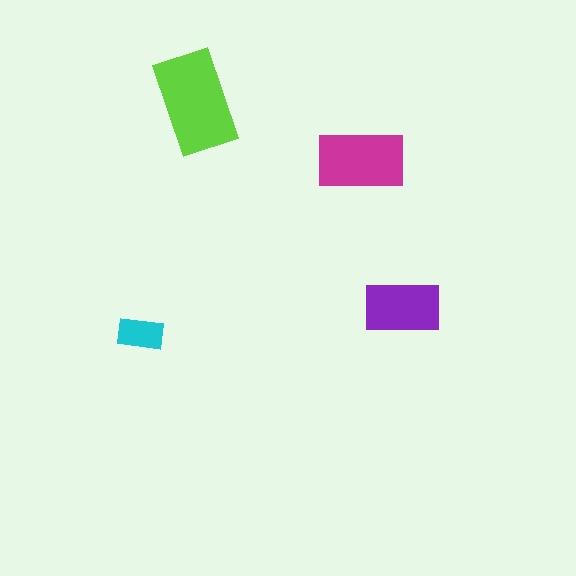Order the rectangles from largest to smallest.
the lime one, the magenta one, the purple one, the cyan one.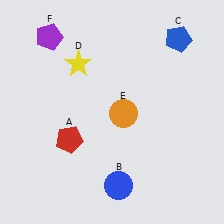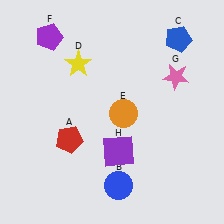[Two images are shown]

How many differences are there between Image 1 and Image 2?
There are 2 differences between the two images.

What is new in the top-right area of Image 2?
A pink star (G) was added in the top-right area of Image 2.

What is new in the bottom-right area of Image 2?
A purple square (H) was added in the bottom-right area of Image 2.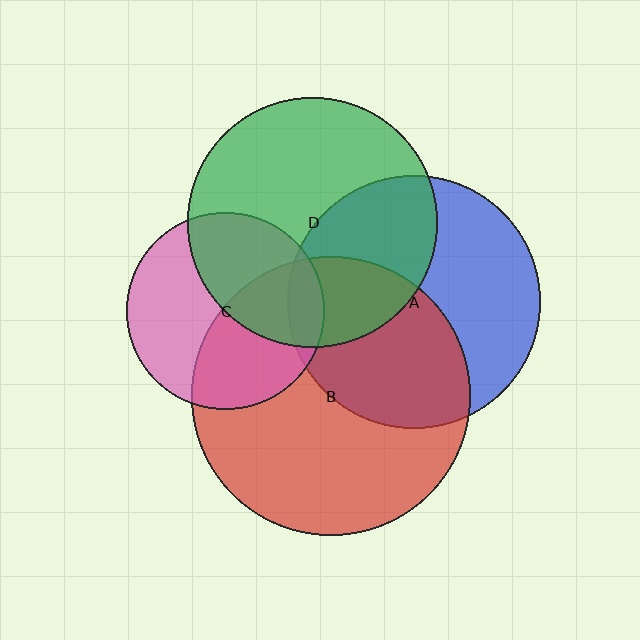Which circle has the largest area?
Circle B (red).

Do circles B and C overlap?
Yes.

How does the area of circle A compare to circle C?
Approximately 1.6 times.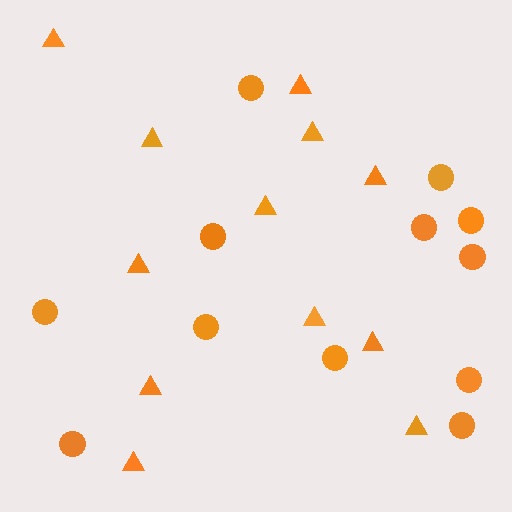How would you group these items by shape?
There are 2 groups: one group of triangles (12) and one group of circles (12).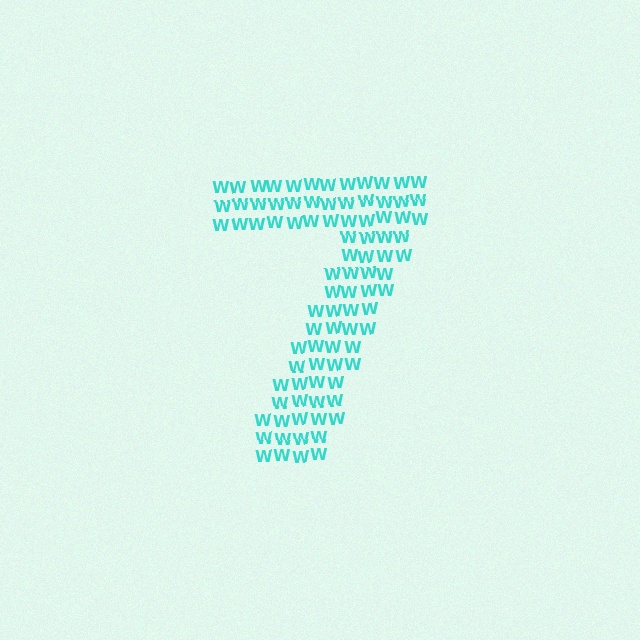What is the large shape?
The large shape is the digit 7.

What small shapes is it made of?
It is made of small letter W's.